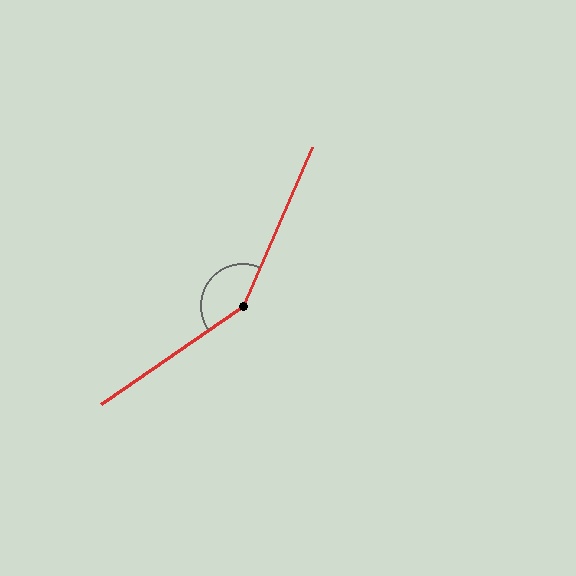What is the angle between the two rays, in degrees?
Approximately 148 degrees.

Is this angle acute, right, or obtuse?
It is obtuse.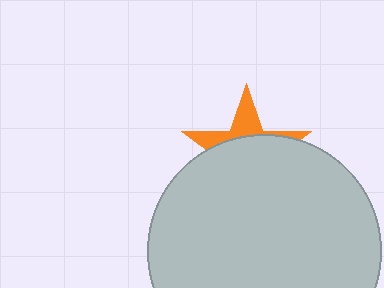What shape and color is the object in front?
The object in front is a light gray circle.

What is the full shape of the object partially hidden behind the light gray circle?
The partially hidden object is an orange star.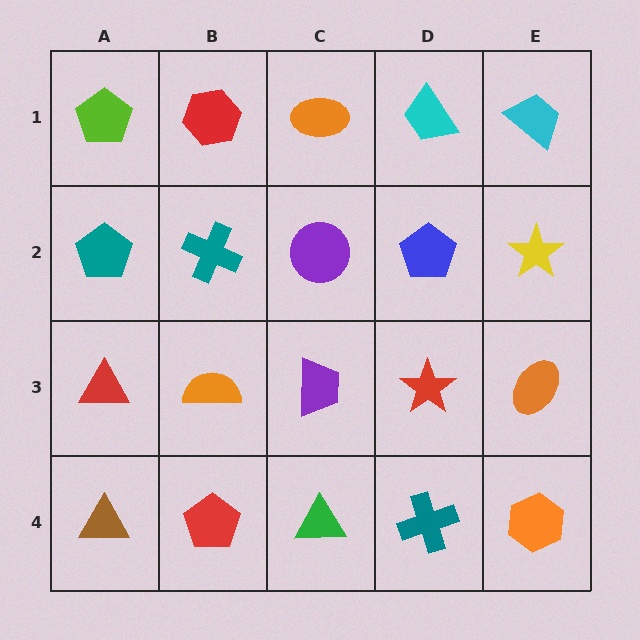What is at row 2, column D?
A blue pentagon.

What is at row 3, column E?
An orange ellipse.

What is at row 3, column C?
A purple trapezoid.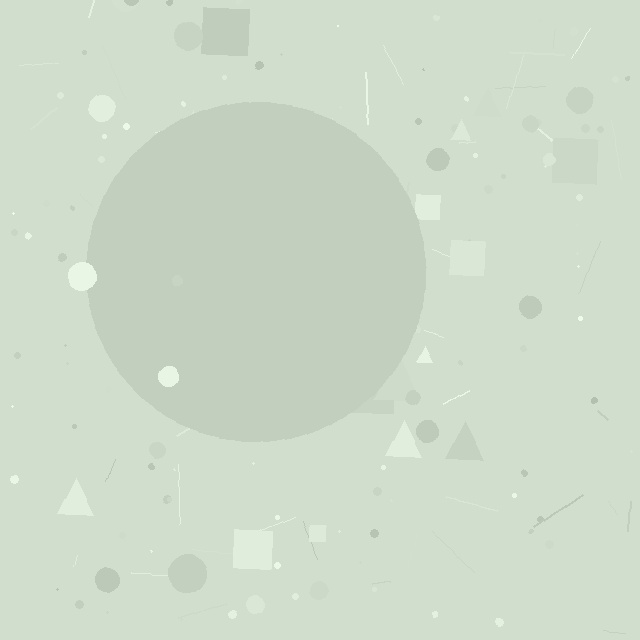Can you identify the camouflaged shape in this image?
The camouflaged shape is a circle.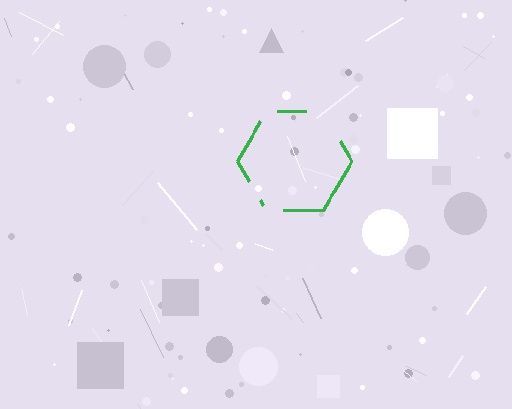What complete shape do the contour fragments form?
The contour fragments form a hexagon.